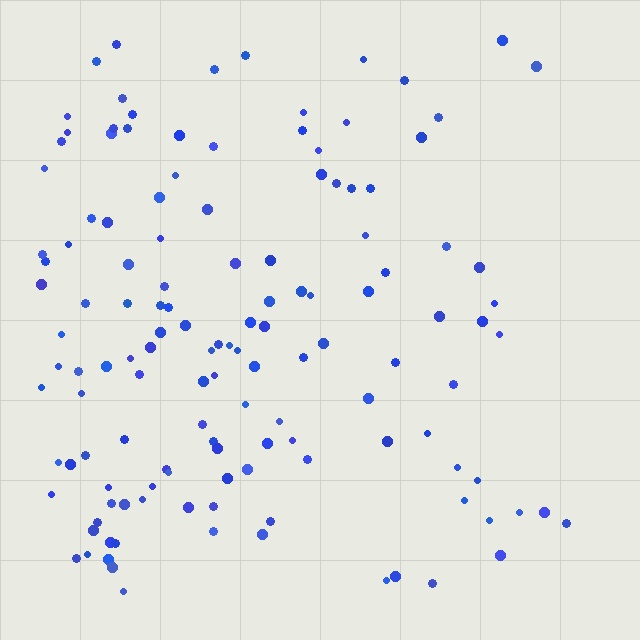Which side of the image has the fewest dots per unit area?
The right.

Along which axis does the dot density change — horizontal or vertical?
Horizontal.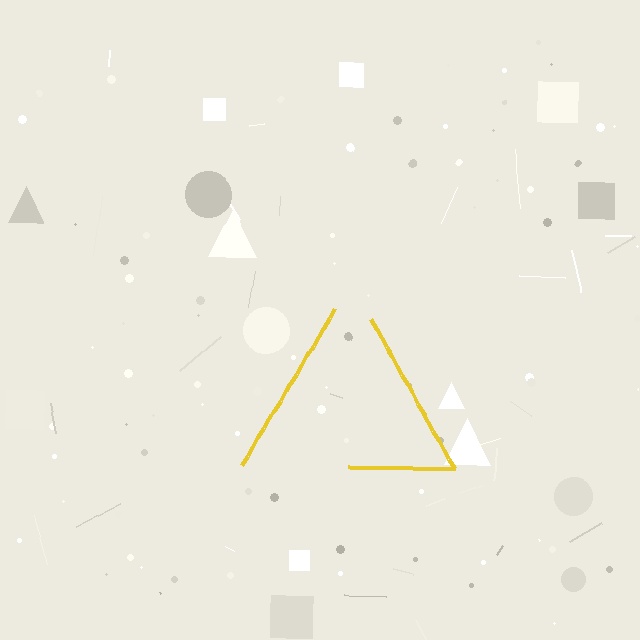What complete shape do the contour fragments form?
The contour fragments form a triangle.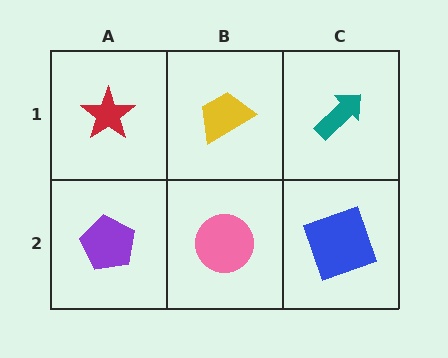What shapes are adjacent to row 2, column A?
A red star (row 1, column A), a pink circle (row 2, column B).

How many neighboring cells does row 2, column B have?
3.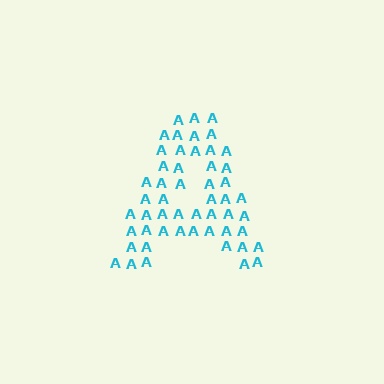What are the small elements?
The small elements are letter A's.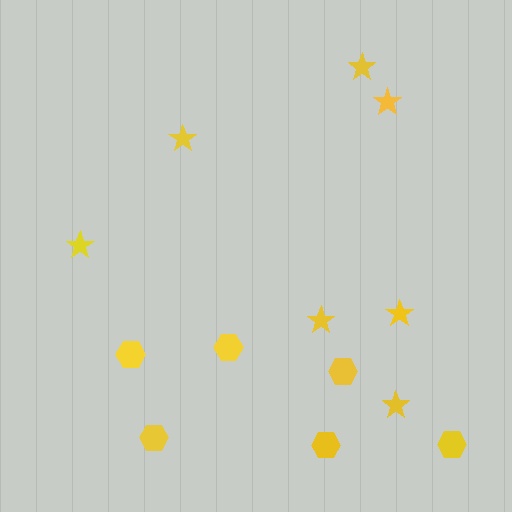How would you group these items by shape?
There are 2 groups: one group of hexagons (6) and one group of stars (7).